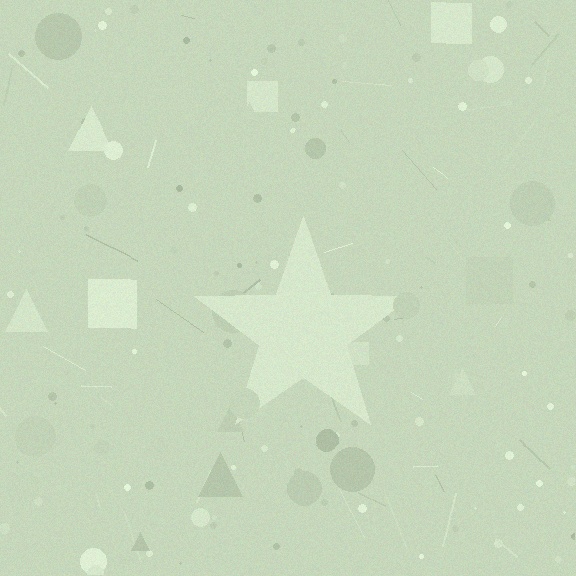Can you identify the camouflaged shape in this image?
The camouflaged shape is a star.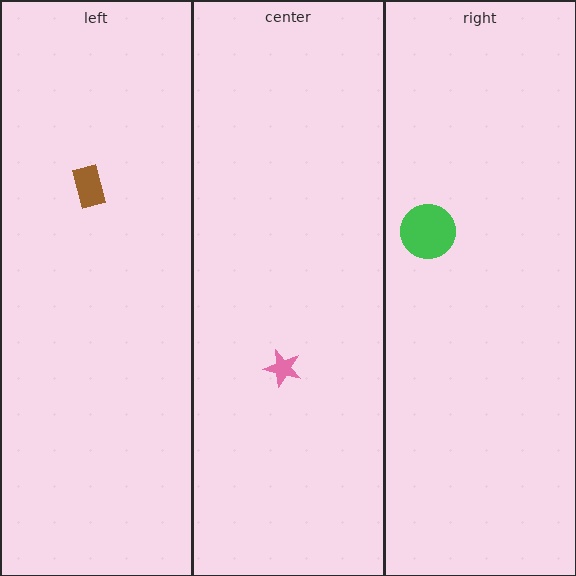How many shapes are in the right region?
1.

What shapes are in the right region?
The green circle.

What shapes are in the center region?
The pink star.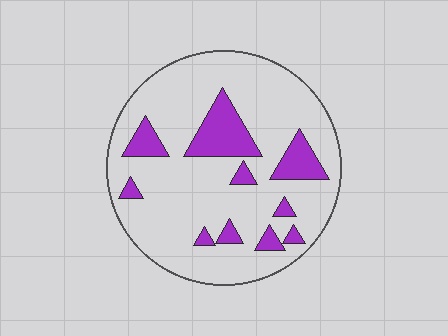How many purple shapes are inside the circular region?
10.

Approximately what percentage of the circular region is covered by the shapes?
Approximately 20%.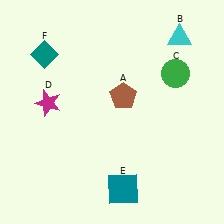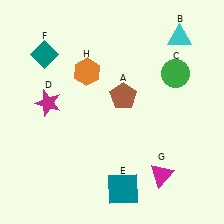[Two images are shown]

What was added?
A magenta triangle (G), an orange hexagon (H) were added in Image 2.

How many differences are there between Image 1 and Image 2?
There are 2 differences between the two images.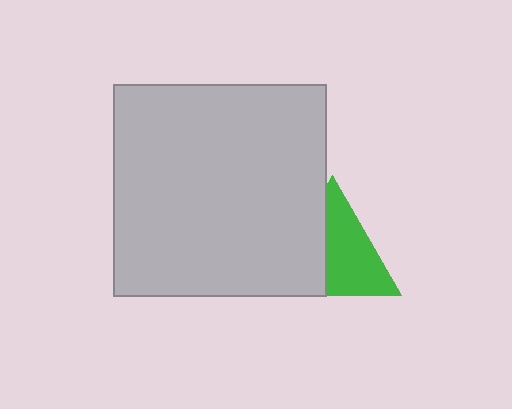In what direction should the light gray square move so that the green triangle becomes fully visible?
The light gray square should move left. That is the shortest direction to clear the overlap and leave the green triangle fully visible.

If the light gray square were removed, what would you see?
You would see the complete green triangle.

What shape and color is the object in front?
The object in front is a light gray square.